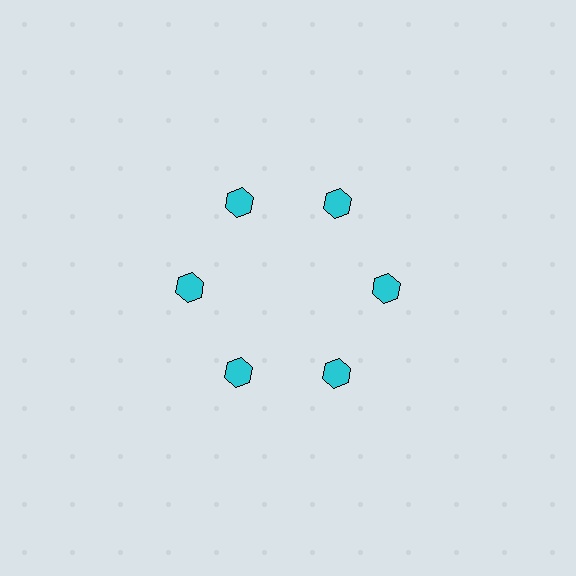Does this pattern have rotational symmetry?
Yes, this pattern has 6-fold rotational symmetry. It looks the same after rotating 60 degrees around the center.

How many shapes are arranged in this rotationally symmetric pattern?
There are 6 shapes, arranged in 6 groups of 1.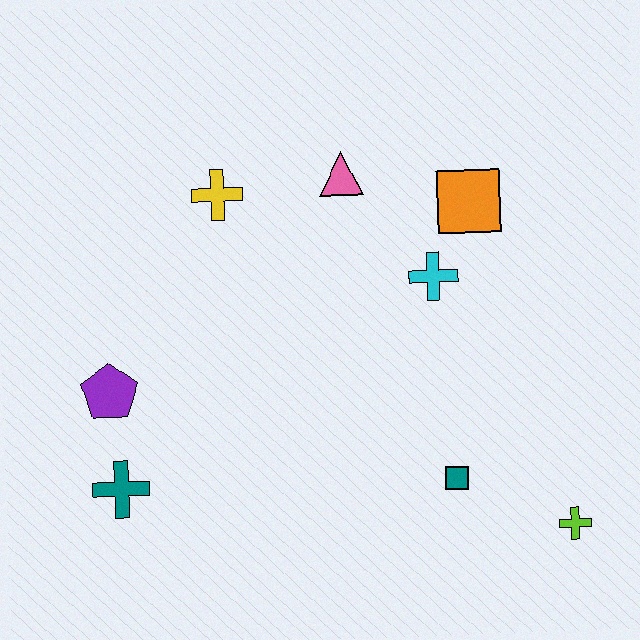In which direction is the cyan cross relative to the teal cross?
The cyan cross is to the right of the teal cross.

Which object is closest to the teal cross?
The purple pentagon is closest to the teal cross.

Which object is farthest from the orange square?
The teal cross is farthest from the orange square.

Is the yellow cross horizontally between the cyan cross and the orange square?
No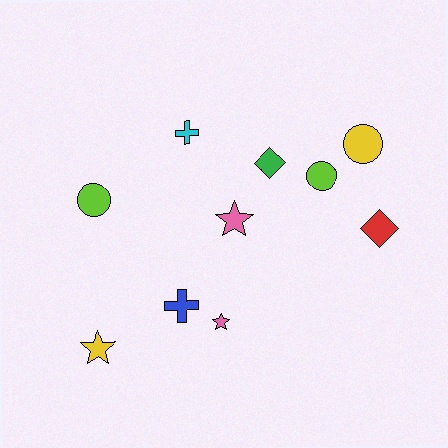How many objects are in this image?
There are 10 objects.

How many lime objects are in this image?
There are 2 lime objects.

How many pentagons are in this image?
There are no pentagons.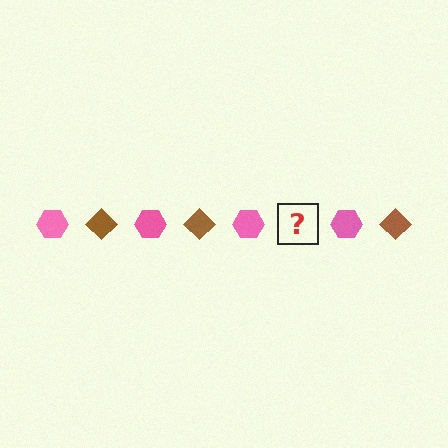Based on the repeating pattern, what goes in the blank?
The blank should be a brown diamond.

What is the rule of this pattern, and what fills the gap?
The rule is that the pattern alternates between pink hexagon and brown diamond. The gap should be filled with a brown diamond.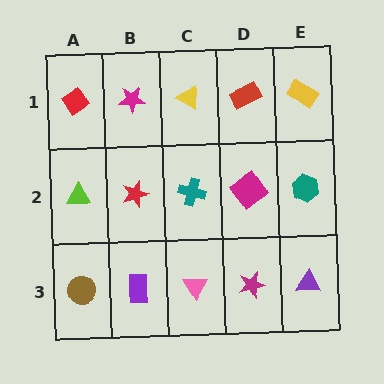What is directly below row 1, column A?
A lime triangle.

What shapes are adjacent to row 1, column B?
A red star (row 2, column B), a red diamond (row 1, column A), a yellow triangle (row 1, column C).